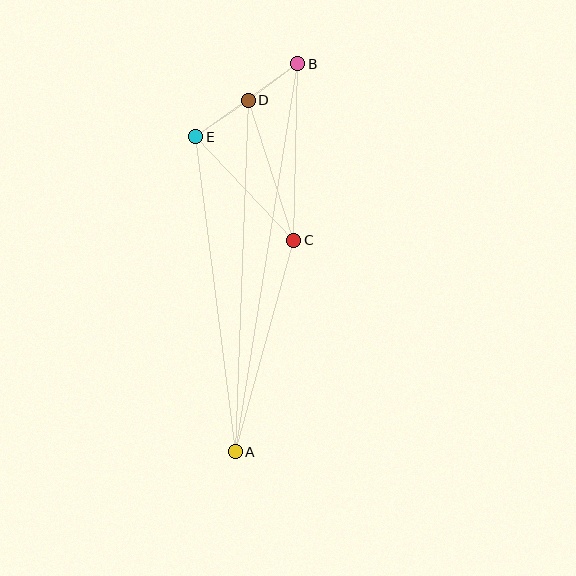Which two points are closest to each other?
Points B and D are closest to each other.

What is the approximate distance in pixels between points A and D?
The distance between A and D is approximately 351 pixels.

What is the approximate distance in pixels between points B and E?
The distance between B and E is approximately 125 pixels.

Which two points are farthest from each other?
Points A and B are farthest from each other.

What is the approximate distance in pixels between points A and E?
The distance between A and E is approximately 317 pixels.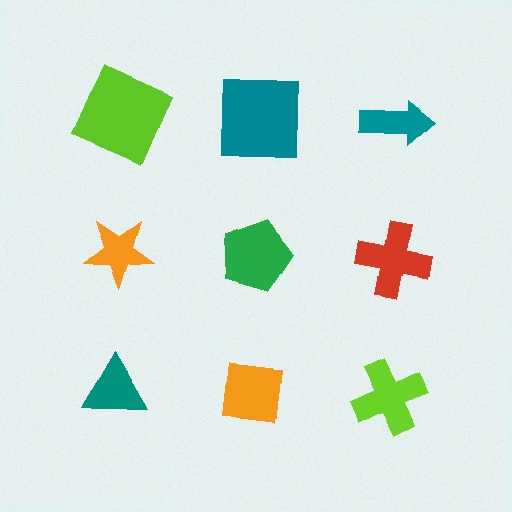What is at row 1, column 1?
A lime square.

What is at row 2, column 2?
A green pentagon.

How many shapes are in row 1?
3 shapes.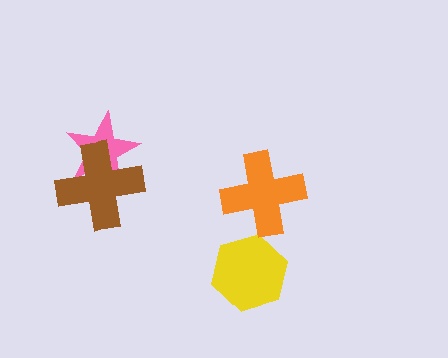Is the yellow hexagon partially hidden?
No, no other shape covers it.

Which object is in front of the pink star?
The brown cross is in front of the pink star.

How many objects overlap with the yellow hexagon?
0 objects overlap with the yellow hexagon.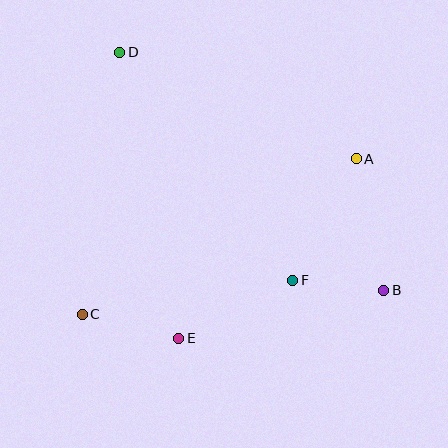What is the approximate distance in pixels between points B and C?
The distance between B and C is approximately 303 pixels.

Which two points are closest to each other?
Points B and F are closest to each other.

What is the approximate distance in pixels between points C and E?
The distance between C and E is approximately 100 pixels.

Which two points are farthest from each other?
Points B and D are farthest from each other.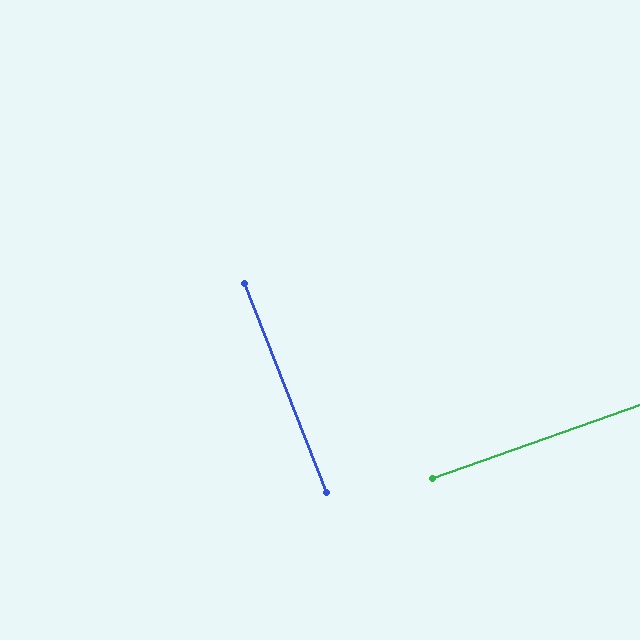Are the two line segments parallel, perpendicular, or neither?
Perpendicular — they meet at approximately 88°.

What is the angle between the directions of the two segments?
Approximately 88 degrees.